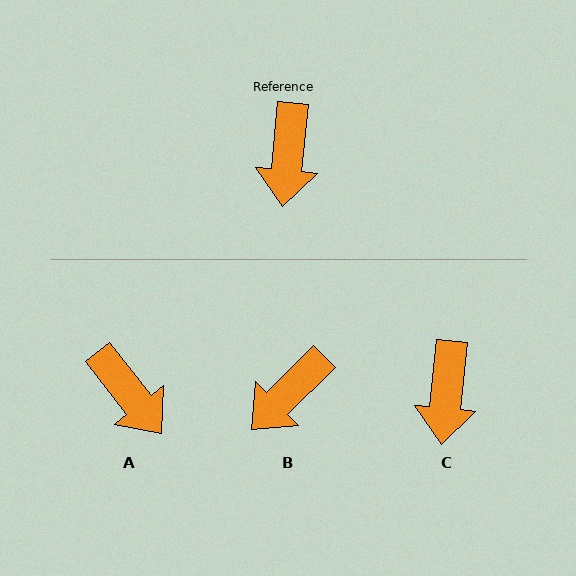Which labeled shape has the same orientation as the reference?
C.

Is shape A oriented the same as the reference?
No, it is off by about 44 degrees.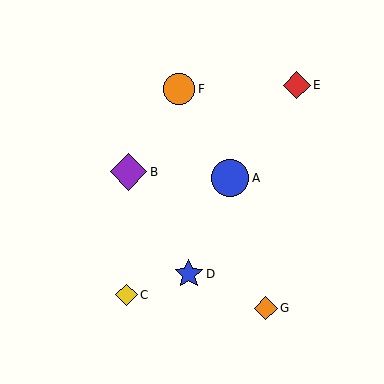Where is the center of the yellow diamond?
The center of the yellow diamond is at (127, 295).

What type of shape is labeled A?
Shape A is a blue circle.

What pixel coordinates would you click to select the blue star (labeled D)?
Click at (189, 274) to select the blue star D.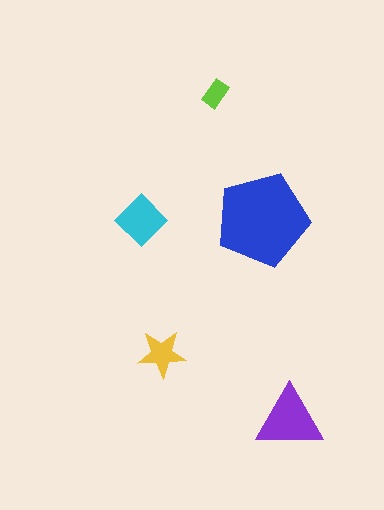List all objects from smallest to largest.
The lime rectangle, the yellow star, the cyan diamond, the purple triangle, the blue pentagon.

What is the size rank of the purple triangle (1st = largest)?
2nd.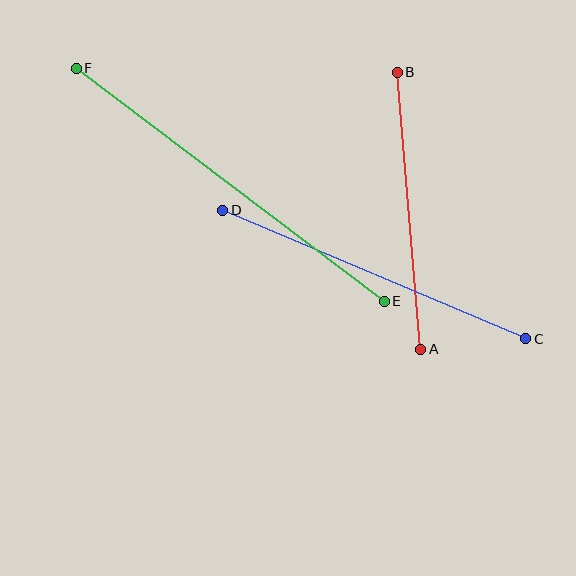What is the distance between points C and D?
The distance is approximately 329 pixels.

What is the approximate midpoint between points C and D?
The midpoint is at approximately (374, 274) pixels.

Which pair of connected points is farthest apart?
Points E and F are farthest apart.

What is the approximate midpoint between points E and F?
The midpoint is at approximately (230, 185) pixels.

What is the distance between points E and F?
The distance is approximately 387 pixels.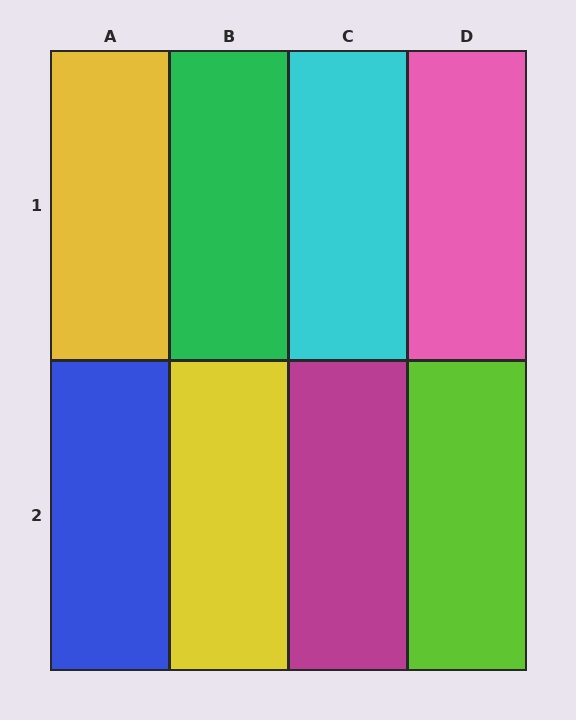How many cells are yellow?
2 cells are yellow.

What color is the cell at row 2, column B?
Yellow.